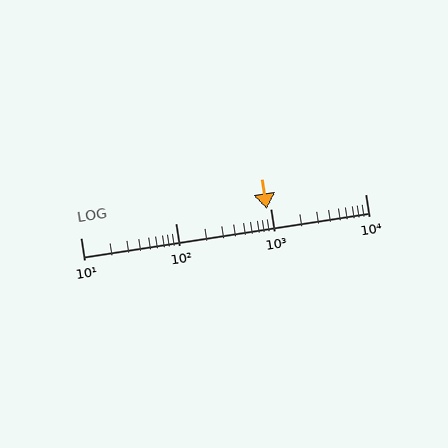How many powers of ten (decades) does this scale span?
The scale spans 3 decades, from 10 to 10000.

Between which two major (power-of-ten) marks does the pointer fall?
The pointer is between 100 and 1000.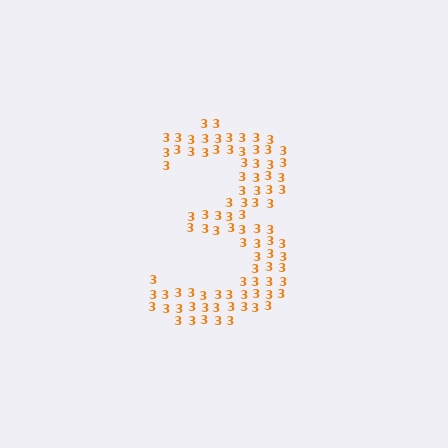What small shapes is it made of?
It is made of small digit 3's.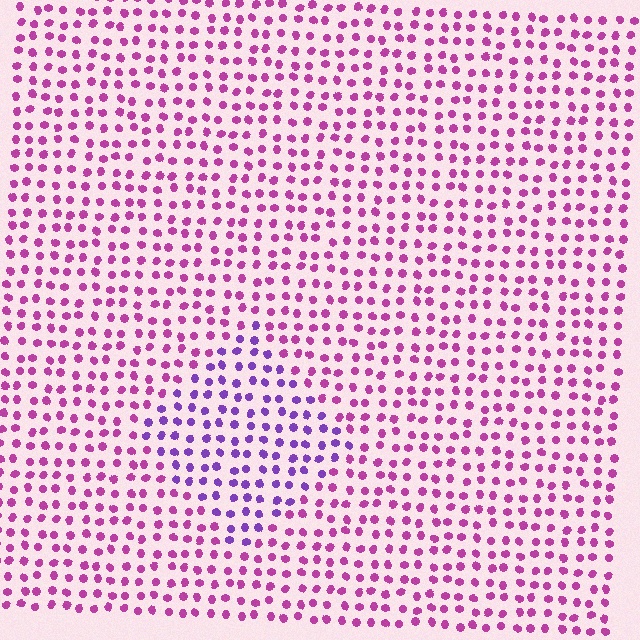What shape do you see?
I see a diamond.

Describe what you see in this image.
The image is filled with small magenta elements in a uniform arrangement. A diamond-shaped region is visible where the elements are tinted to a slightly different hue, forming a subtle color boundary.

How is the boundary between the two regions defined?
The boundary is defined purely by a slight shift in hue (about 39 degrees). Spacing, size, and orientation are identical on both sides.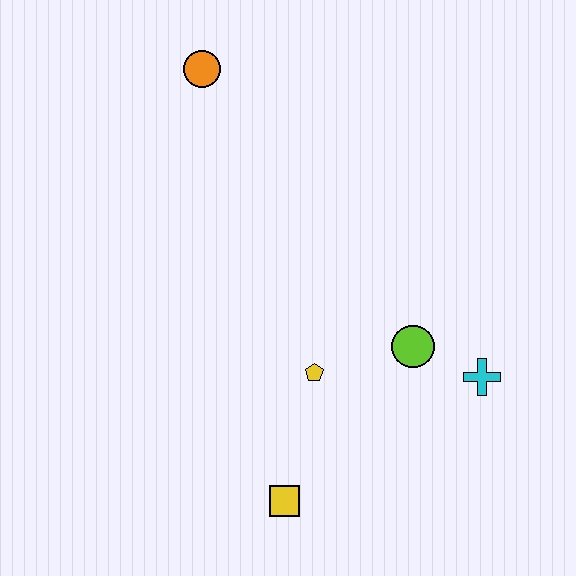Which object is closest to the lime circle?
The cyan cross is closest to the lime circle.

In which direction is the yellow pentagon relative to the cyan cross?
The yellow pentagon is to the left of the cyan cross.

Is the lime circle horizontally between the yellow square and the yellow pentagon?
No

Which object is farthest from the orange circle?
The yellow square is farthest from the orange circle.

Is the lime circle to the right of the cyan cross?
No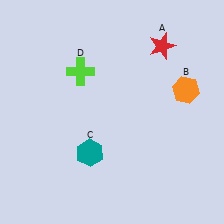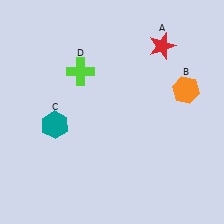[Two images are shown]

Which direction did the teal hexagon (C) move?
The teal hexagon (C) moved left.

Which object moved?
The teal hexagon (C) moved left.